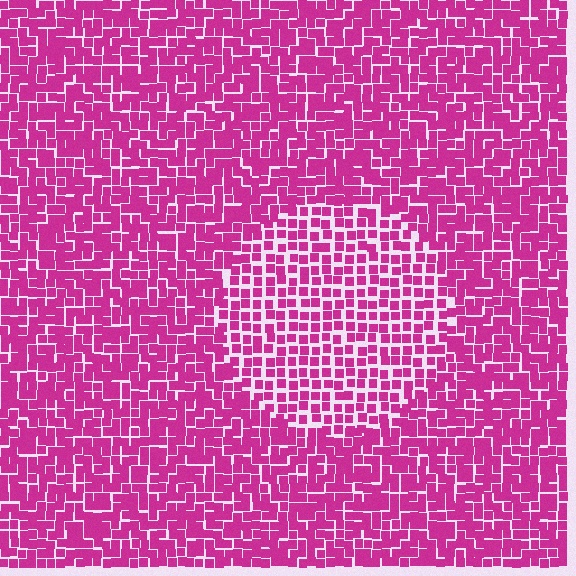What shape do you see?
I see a circle.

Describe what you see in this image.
The image contains small magenta elements arranged at two different densities. A circle-shaped region is visible where the elements are less densely packed than the surrounding area.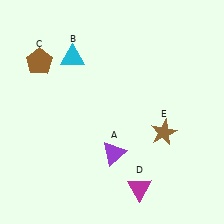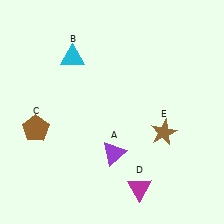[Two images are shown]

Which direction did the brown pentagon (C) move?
The brown pentagon (C) moved down.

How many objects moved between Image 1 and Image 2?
1 object moved between the two images.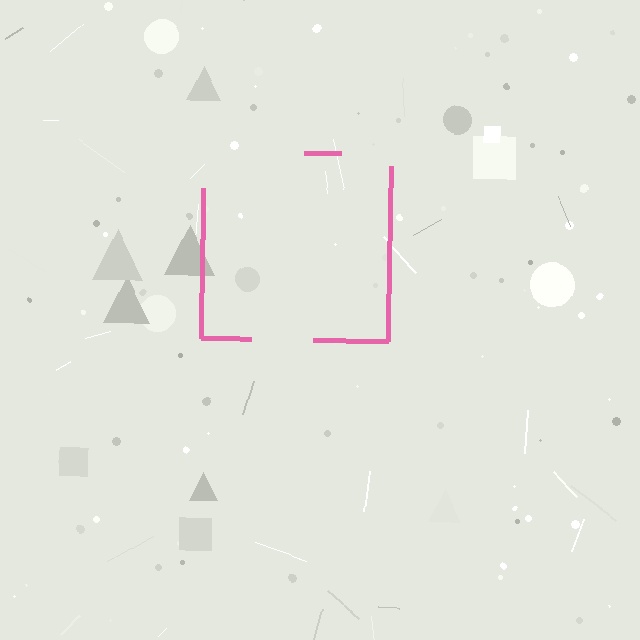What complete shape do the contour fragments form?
The contour fragments form a square.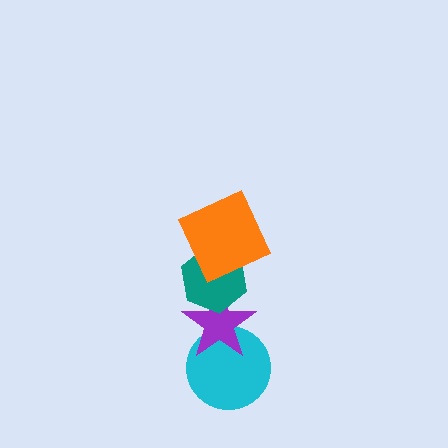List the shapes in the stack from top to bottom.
From top to bottom: the orange square, the teal hexagon, the purple star, the cyan circle.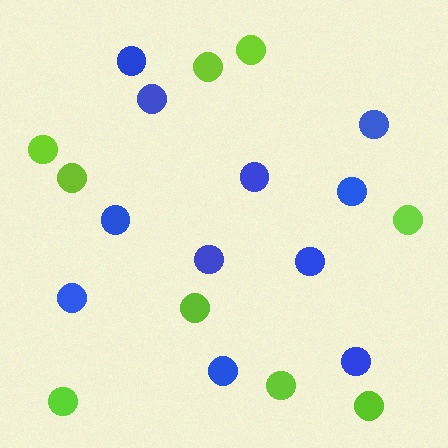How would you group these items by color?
There are 2 groups: one group of blue circles (11) and one group of lime circles (9).